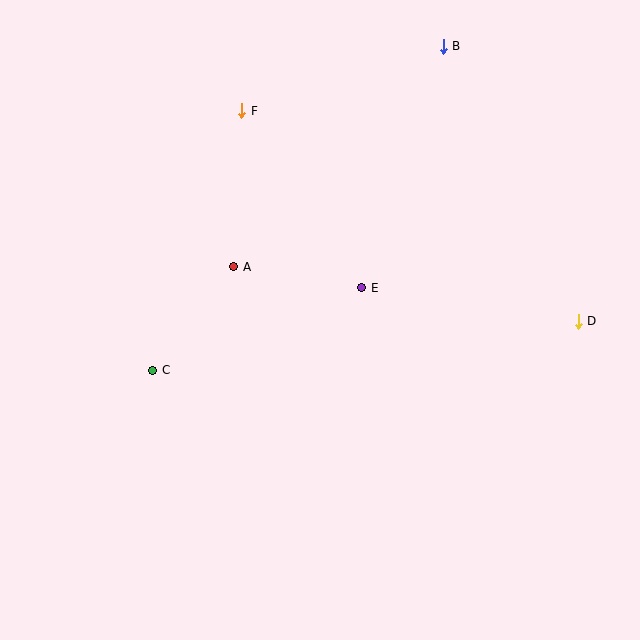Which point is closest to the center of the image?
Point E at (362, 288) is closest to the center.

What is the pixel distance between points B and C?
The distance between B and C is 435 pixels.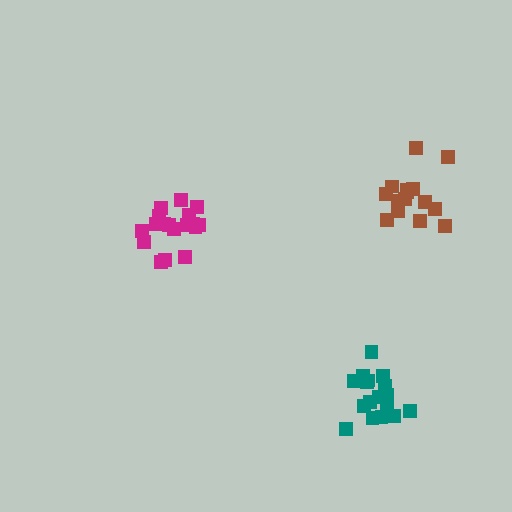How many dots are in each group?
Group 1: 18 dots, Group 2: 17 dots, Group 3: 15 dots (50 total).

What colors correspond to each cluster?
The clusters are colored: magenta, teal, brown.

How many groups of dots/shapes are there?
There are 3 groups.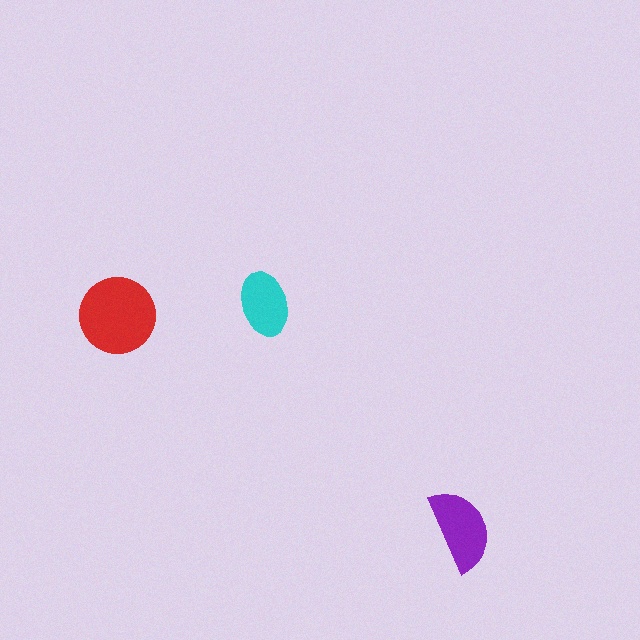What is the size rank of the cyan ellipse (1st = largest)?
3rd.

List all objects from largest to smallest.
The red circle, the purple semicircle, the cyan ellipse.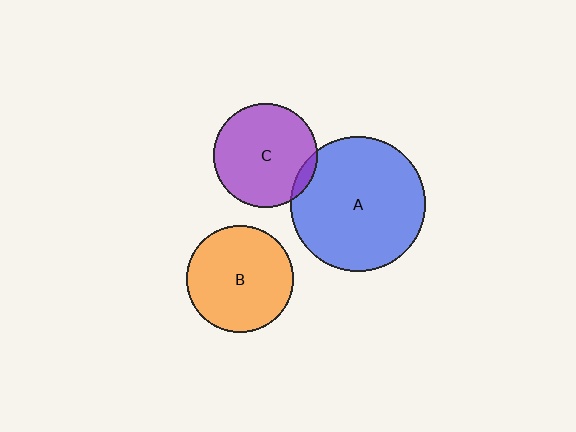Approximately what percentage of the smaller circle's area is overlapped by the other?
Approximately 5%.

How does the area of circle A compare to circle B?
Approximately 1.6 times.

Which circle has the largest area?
Circle A (blue).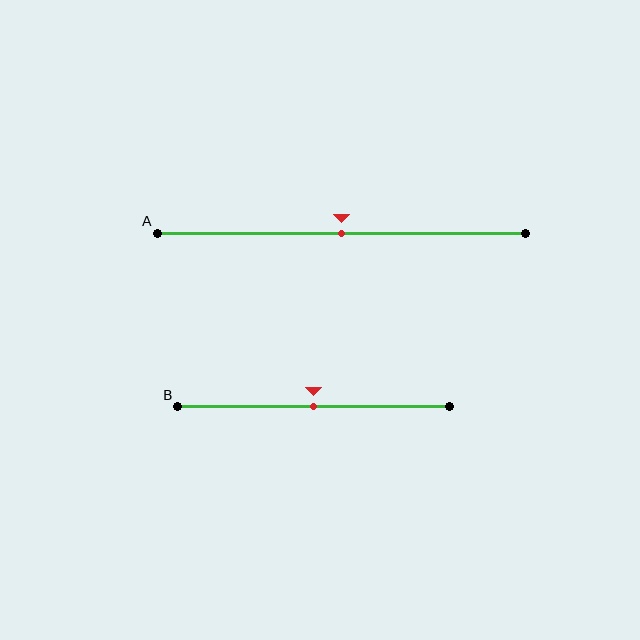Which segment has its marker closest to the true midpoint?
Segment A has its marker closest to the true midpoint.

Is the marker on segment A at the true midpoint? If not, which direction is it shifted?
Yes, the marker on segment A is at the true midpoint.